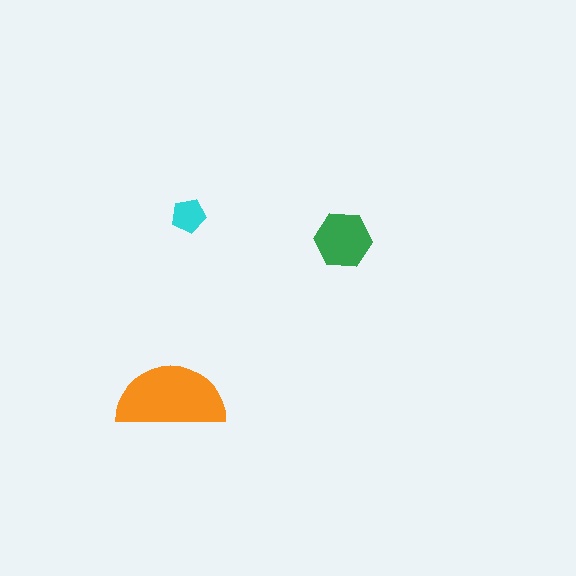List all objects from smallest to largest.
The cyan pentagon, the green hexagon, the orange semicircle.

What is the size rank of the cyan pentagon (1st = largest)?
3rd.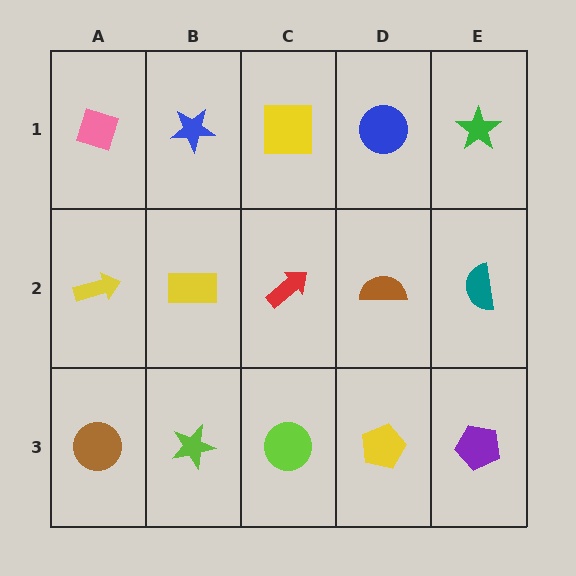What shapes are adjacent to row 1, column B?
A yellow rectangle (row 2, column B), a pink diamond (row 1, column A), a yellow square (row 1, column C).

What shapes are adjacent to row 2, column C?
A yellow square (row 1, column C), a lime circle (row 3, column C), a yellow rectangle (row 2, column B), a brown semicircle (row 2, column D).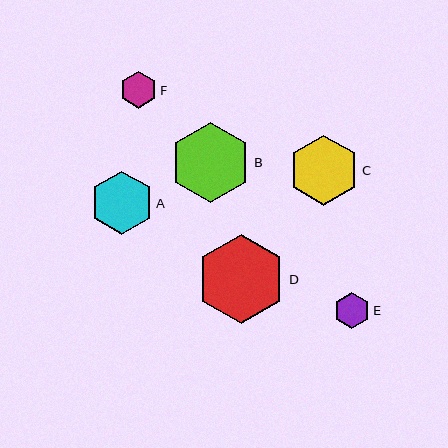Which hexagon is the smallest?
Hexagon E is the smallest with a size of approximately 36 pixels.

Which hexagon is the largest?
Hexagon D is the largest with a size of approximately 89 pixels.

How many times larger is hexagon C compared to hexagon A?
Hexagon C is approximately 1.1 times the size of hexagon A.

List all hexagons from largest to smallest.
From largest to smallest: D, B, C, A, F, E.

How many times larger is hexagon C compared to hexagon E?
Hexagon C is approximately 2.0 times the size of hexagon E.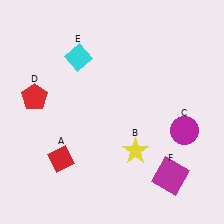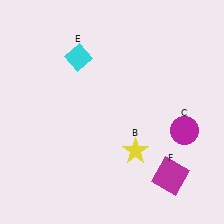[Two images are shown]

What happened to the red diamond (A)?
The red diamond (A) was removed in Image 2. It was in the bottom-left area of Image 1.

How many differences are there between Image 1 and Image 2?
There are 2 differences between the two images.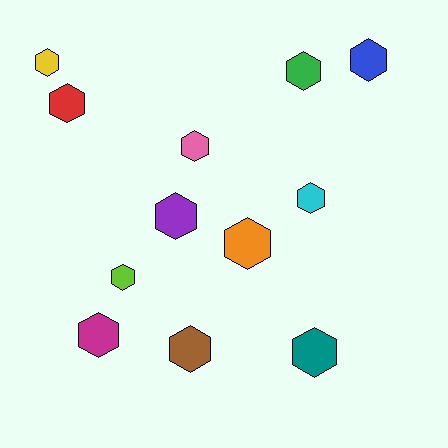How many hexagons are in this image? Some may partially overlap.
There are 12 hexagons.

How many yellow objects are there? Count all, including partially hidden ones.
There is 1 yellow object.